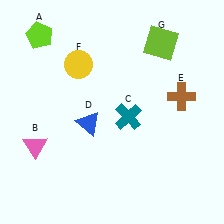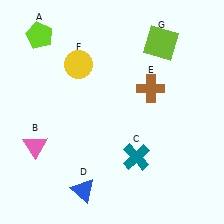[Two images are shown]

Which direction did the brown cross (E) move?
The brown cross (E) moved left.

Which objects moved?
The objects that moved are: the teal cross (C), the blue triangle (D), the brown cross (E).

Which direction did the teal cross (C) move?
The teal cross (C) moved down.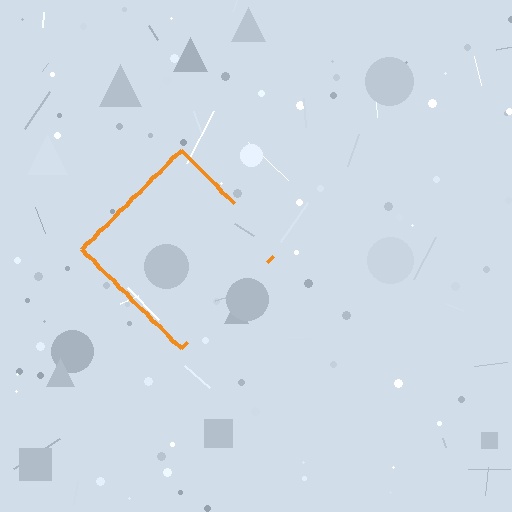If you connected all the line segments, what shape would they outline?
They would outline a diamond.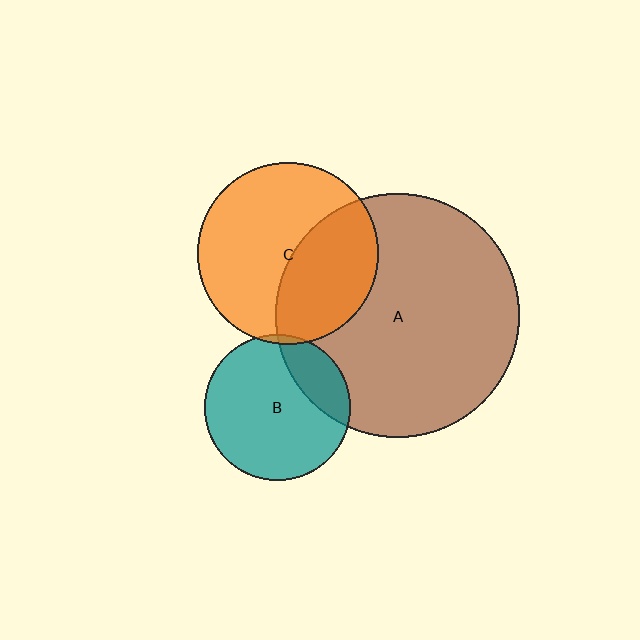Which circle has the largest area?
Circle A (brown).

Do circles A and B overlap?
Yes.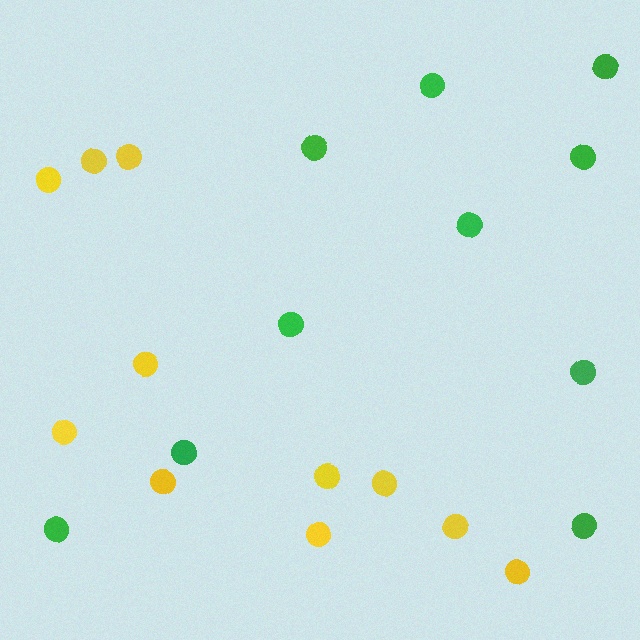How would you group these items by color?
There are 2 groups: one group of green circles (10) and one group of yellow circles (11).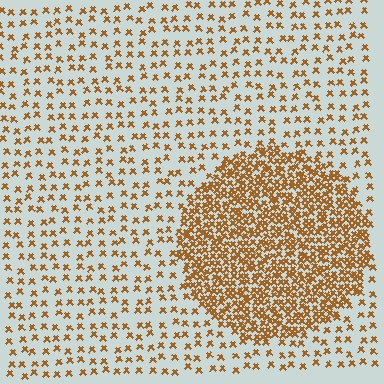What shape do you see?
I see a circle.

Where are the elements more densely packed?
The elements are more densely packed inside the circle boundary.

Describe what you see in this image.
The image contains small brown elements arranged at two different densities. A circle-shaped region is visible where the elements are more densely packed than the surrounding area.